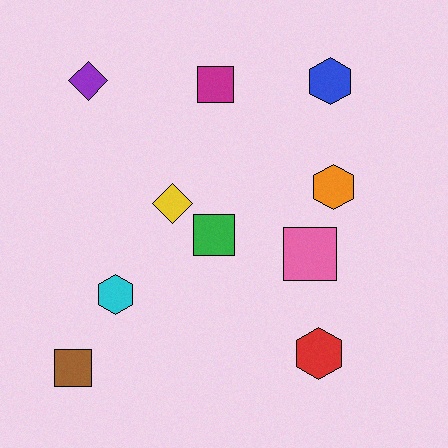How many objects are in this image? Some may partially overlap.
There are 10 objects.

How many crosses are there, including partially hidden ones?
There are no crosses.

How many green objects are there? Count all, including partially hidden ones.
There is 1 green object.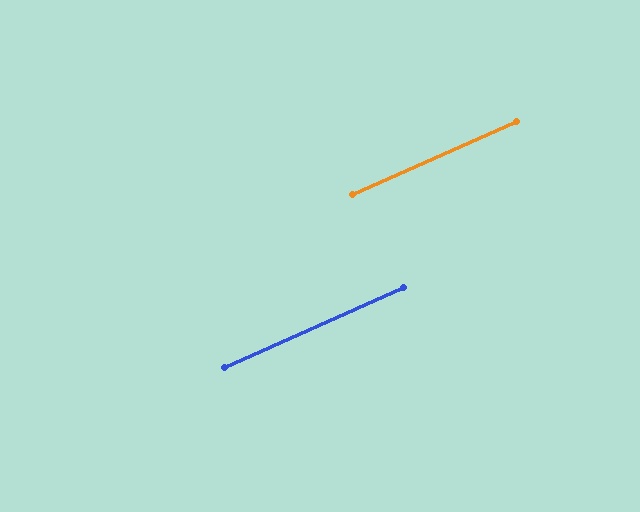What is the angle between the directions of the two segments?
Approximately 0 degrees.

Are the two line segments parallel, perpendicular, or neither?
Parallel — their directions differ by only 0.3°.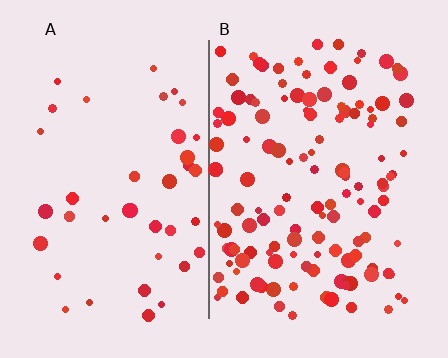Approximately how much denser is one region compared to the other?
Approximately 3.1× — region B over region A.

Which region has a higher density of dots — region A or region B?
B (the right).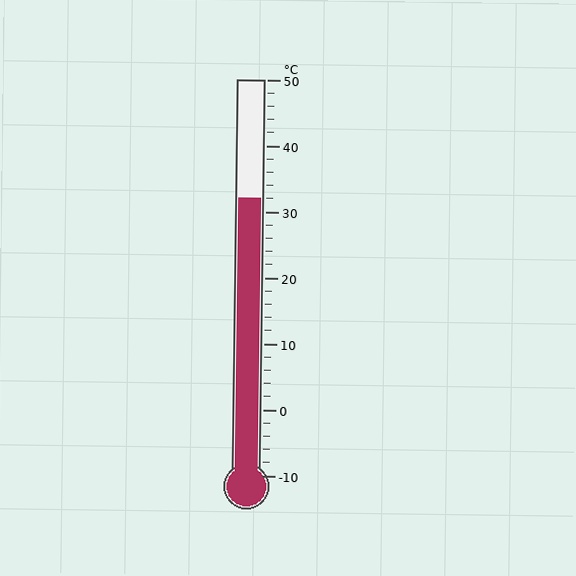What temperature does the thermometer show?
The thermometer shows approximately 32°C.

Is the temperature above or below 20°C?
The temperature is above 20°C.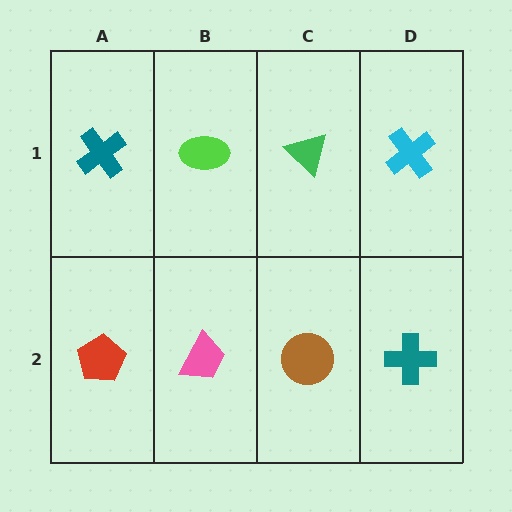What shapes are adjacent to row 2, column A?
A teal cross (row 1, column A), a pink trapezoid (row 2, column B).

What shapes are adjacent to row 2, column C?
A green triangle (row 1, column C), a pink trapezoid (row 2, column B), a teal cross (row 2, column D).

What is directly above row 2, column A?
A teal cross.